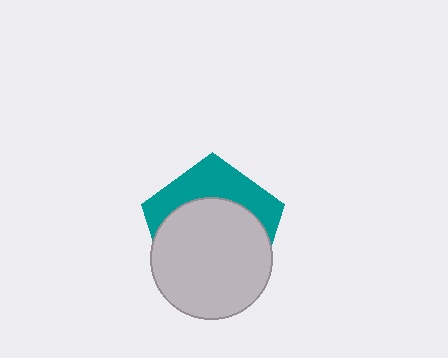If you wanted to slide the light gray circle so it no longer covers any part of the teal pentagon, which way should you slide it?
Slide it down — that is the most direct way to separate the two shapes.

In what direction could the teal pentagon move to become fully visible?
The teal pentagon could move up. That would shift it out from behind the light gray circle entirely.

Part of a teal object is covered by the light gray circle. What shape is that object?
It is a pentagon.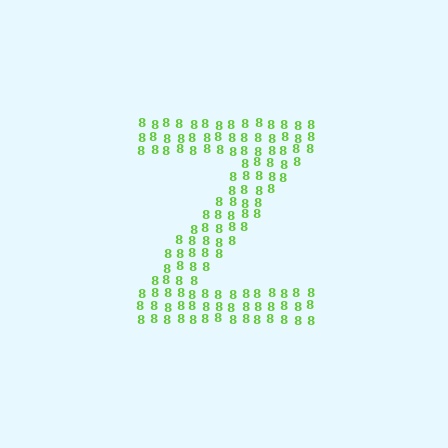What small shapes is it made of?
It is made of small digit 8's.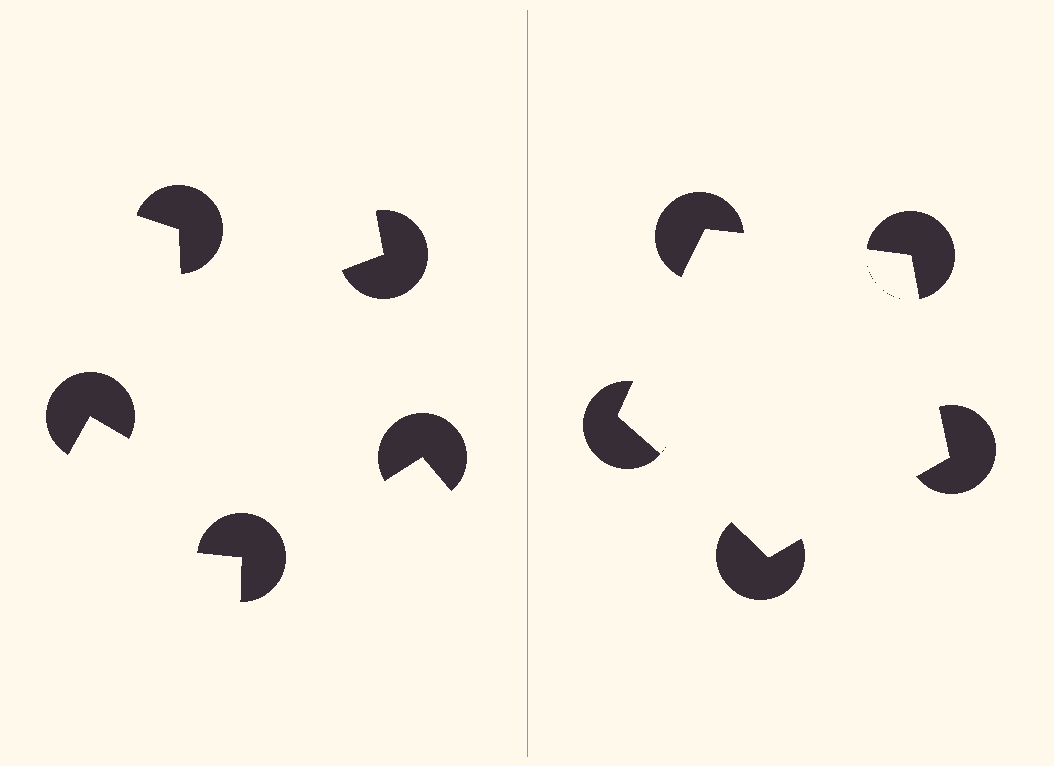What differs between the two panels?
The pac-man discs are positioned identically on both sides; only the wedge orientations differ. On the right they align to a pentagon; on the left they are misaligned.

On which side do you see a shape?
An illusory pentagon appears on the right side. On the left side the wedge cuts are rotated, so no coherent shape forms.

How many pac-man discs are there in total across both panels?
10 — 5 on each side.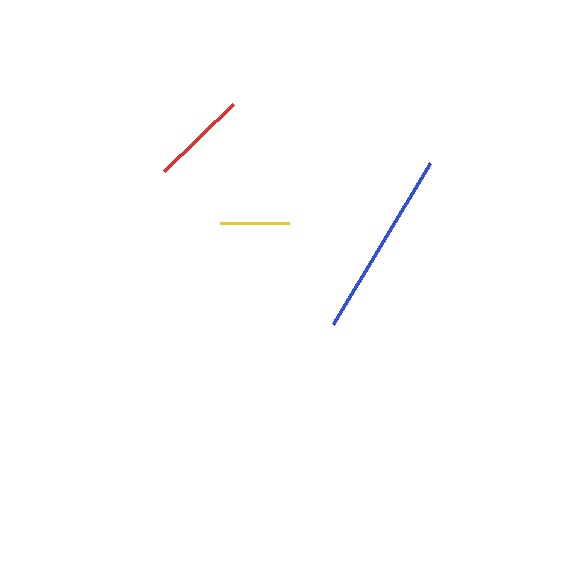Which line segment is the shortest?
The yellow line is the shortest at approximately 69 pixels.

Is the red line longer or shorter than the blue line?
The blue line is longer than the red line.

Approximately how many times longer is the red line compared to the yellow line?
The red line is approximately 1.4 times the length of the yellow line.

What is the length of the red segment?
The red segment is approximately 96 pixels long.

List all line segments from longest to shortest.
From longest to shortest: blue, red, yellow.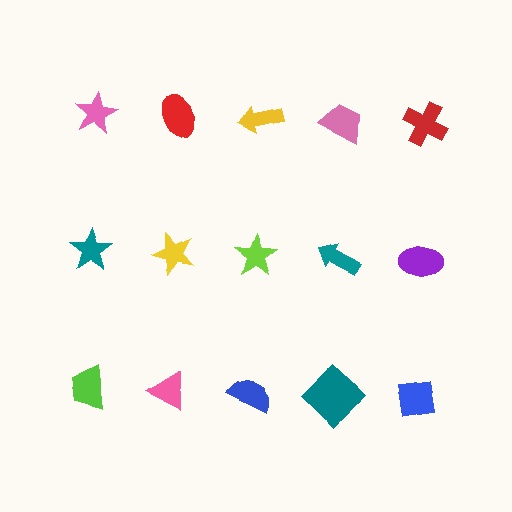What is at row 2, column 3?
A lime star.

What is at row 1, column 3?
A yellow arrow.